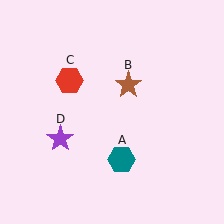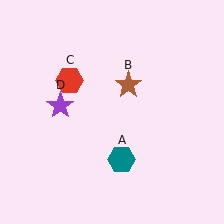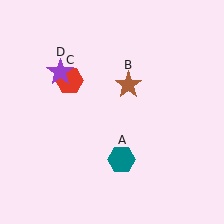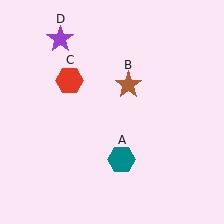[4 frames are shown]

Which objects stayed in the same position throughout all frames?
Teal hexagon (object A) and brown star (object B) and red hexagon (object C) remained stationary.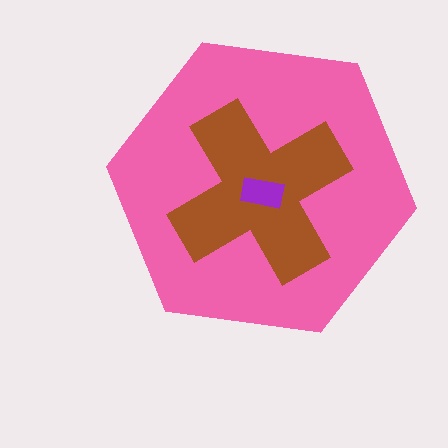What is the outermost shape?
The pink hexagon.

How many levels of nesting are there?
3.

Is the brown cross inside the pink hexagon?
Yes.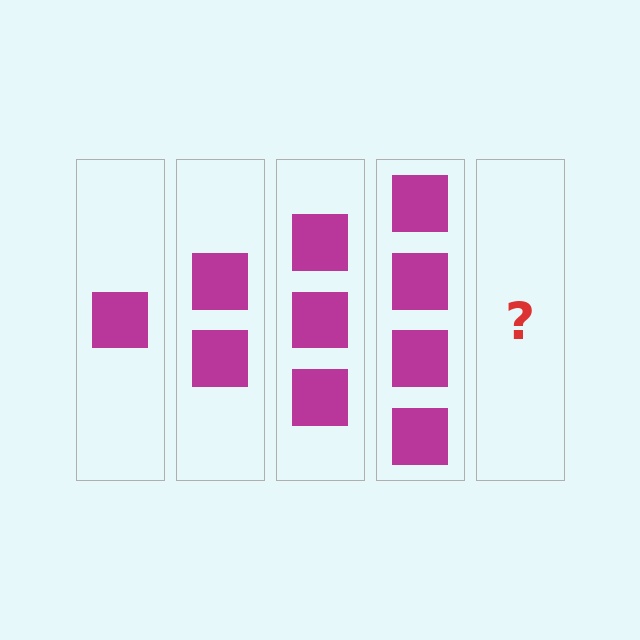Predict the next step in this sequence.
The next step is 5 squares.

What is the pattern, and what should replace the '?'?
The pattern is that each step adds one more square. The '?' should be 5 squares.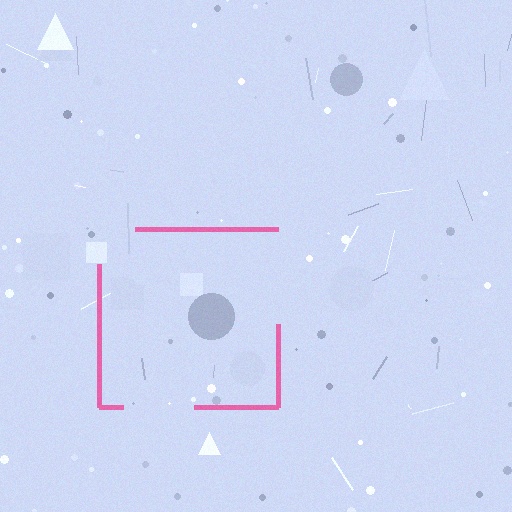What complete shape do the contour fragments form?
The contour fragments form a square.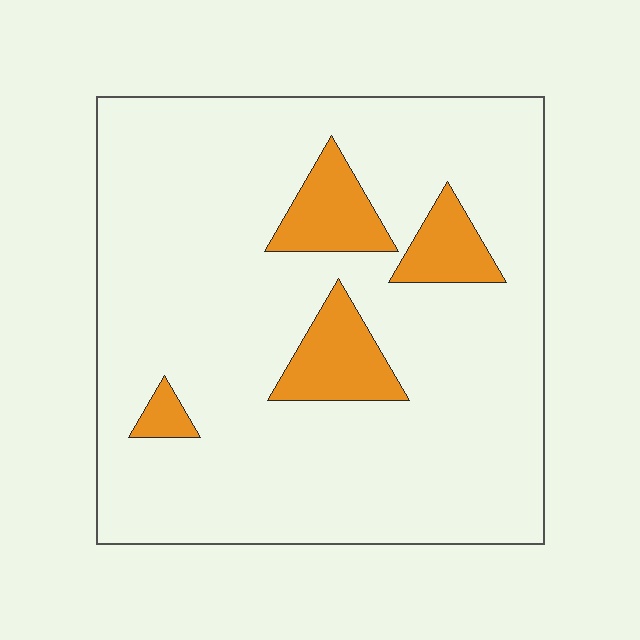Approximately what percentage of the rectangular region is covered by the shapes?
Approximately 15%.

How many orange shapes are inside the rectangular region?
4.